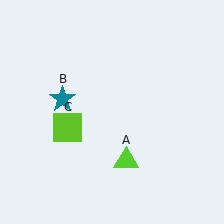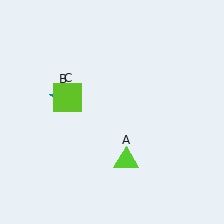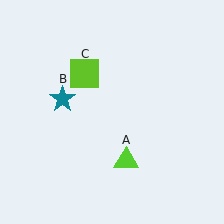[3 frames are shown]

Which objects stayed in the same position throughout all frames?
Lime triangle (object A) and teal star (object B) remained stationary.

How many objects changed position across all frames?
1 object changed position: lime square (object C).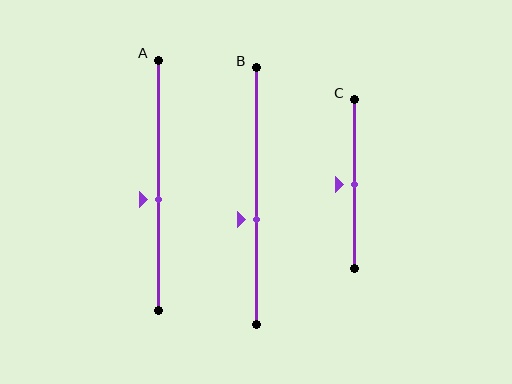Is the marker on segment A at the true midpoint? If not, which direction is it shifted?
No, the marker on segment A is shifted downward by about 5% of the segment length.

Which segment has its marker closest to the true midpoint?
Segment C has its marker closest to the true midpoint.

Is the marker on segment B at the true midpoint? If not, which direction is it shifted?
No, the marker on segment B is shifted downward by about 9% of the segment length.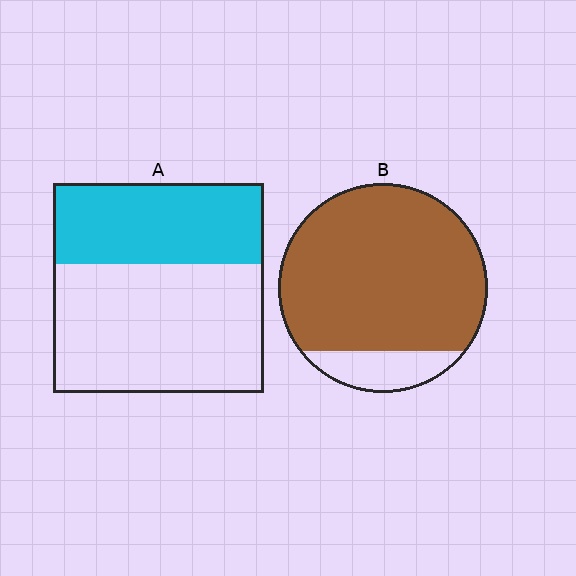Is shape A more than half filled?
No.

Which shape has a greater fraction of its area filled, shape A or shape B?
Shape B.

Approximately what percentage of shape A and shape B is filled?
A is approximately 40% and B is approximately 85%.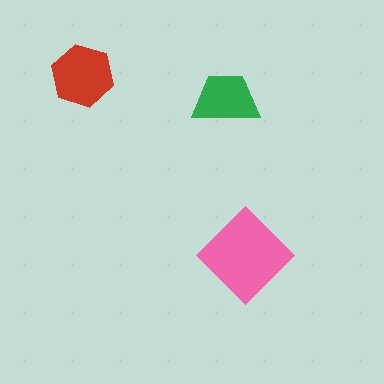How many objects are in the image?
There are 3 objects in the image.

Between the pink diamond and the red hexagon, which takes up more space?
The pink diamond.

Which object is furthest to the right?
The pink diamond is rightmost.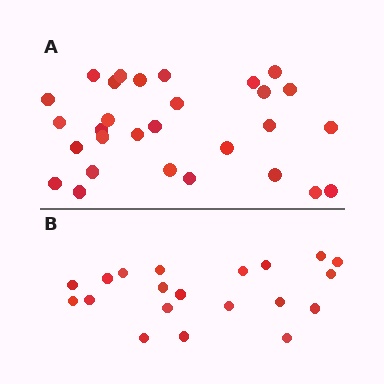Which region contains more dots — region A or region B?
Region A (the top region) has more dots.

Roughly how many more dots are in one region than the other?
Region A has roughly 8 or so more dots than region B.